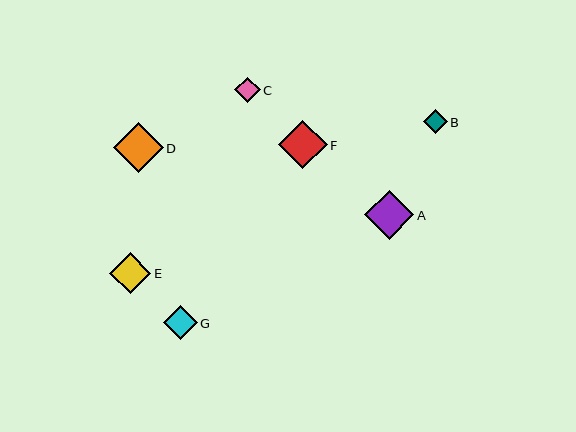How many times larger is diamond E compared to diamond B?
Diamond E is approximately 1.7 times the size of diamond B.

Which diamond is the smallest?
Diamond B is the smallest with a size of approximately 24 pixels.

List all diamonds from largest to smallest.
From largest to smallest: D, A, F, E, G, C, B.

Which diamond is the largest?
Diamond D is the largest with a size of approximately 50 pixels.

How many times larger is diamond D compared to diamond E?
Diamond D is approximately 1.2 times the size of diamond E.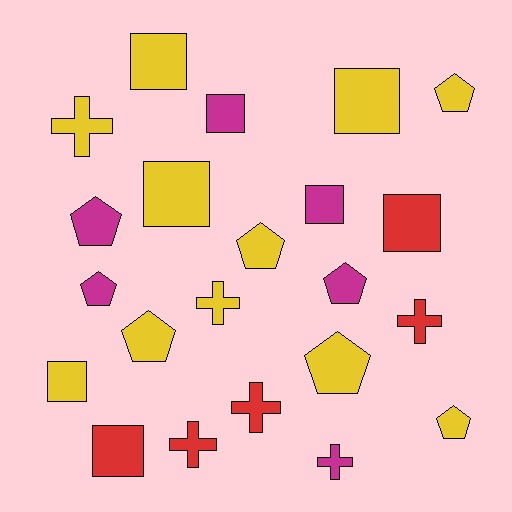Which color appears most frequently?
Yellow, with 11 objects.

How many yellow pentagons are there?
There are 5 yellow pentagons.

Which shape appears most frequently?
Pentagon, with 8 objects.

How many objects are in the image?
There are 22 objects.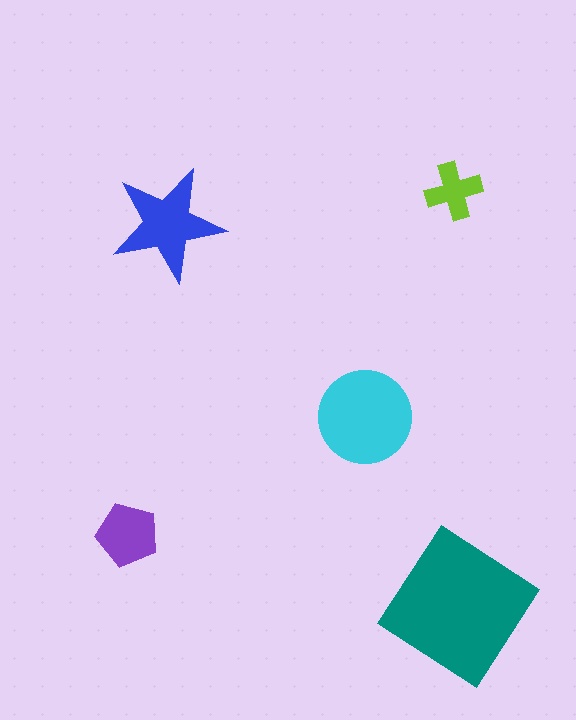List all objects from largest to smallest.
The teal diamond, the cyan circle, the blue star, the purple pentagon, the lime cross.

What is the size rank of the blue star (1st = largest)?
3rd.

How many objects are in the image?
There are 5 objects in the image.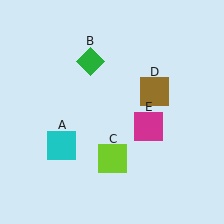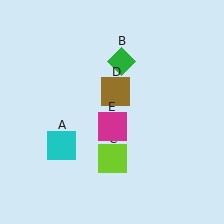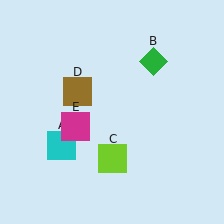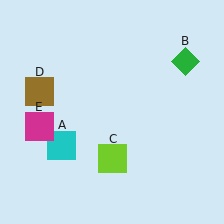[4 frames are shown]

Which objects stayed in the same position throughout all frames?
Cyan square (object A) and lime square (object C) remained stationary.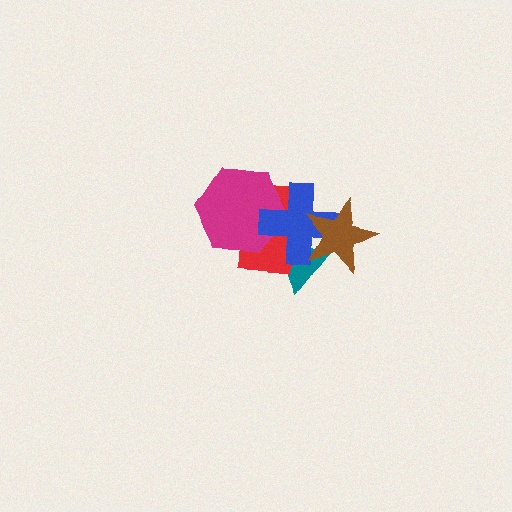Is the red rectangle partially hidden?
Yes, it is partially covered by another shape.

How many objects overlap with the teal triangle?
3 objects overlap with the teal triangle.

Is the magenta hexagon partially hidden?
Yes, it is partially covered by another shape.